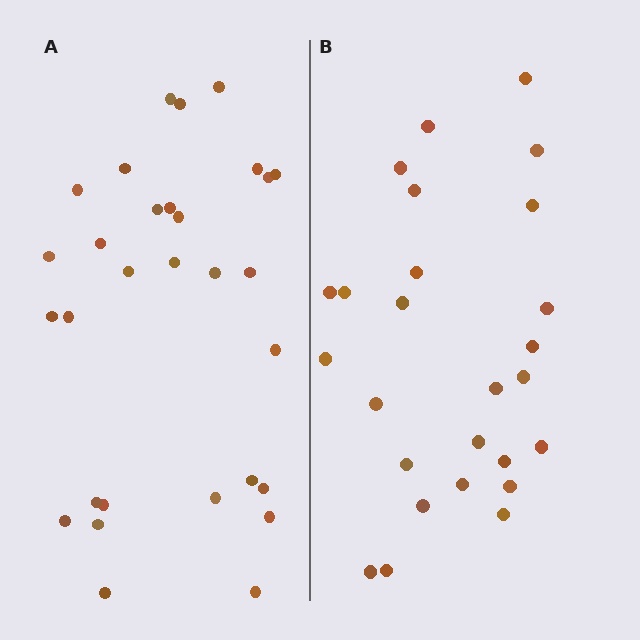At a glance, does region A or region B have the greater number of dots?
Region A (the left region) has more dots.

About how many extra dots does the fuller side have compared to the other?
Region A has about 4 more dots than region B.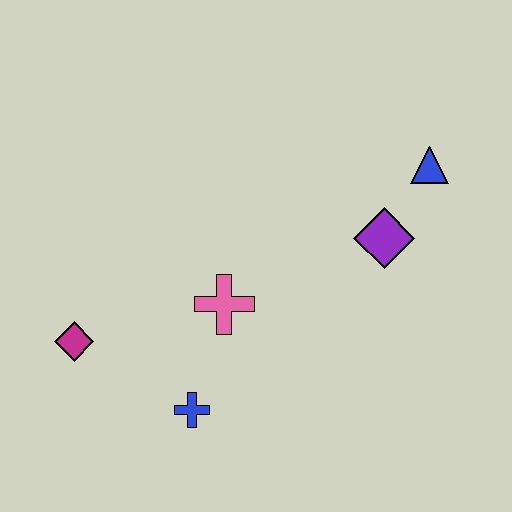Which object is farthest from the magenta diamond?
The blue triangle is farthest from the magenta diamond.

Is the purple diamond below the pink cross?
No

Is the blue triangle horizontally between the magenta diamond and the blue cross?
No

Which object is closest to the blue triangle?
The purple diamond is closest to the blue triangle.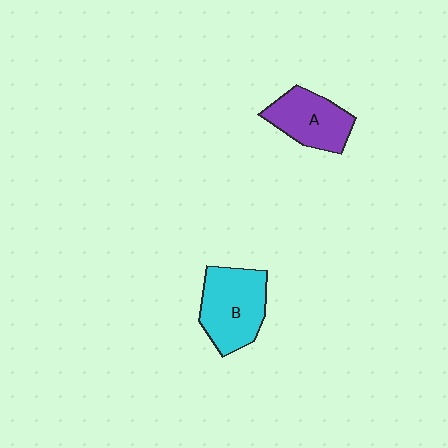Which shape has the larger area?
Shape B (cyan).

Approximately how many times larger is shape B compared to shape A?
Approximately 1.2 times.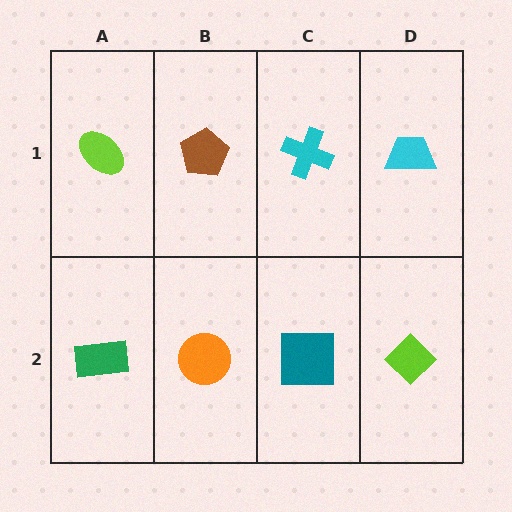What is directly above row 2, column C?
A cyan cross.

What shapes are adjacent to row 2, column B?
A brown pentagon (row 1, column B), a green rectangle (row 2, column A), a teal square (row 2, column C).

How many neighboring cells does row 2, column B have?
3.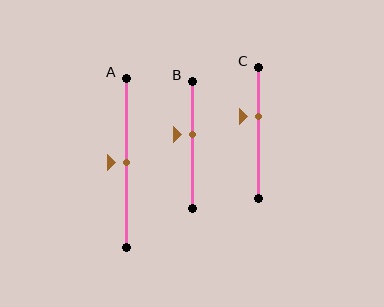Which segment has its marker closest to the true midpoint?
Segment A has its marker closest to the true midpoint.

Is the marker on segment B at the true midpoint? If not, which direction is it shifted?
No, the marker on segment B is shifted upward by about 8% of the segment length.